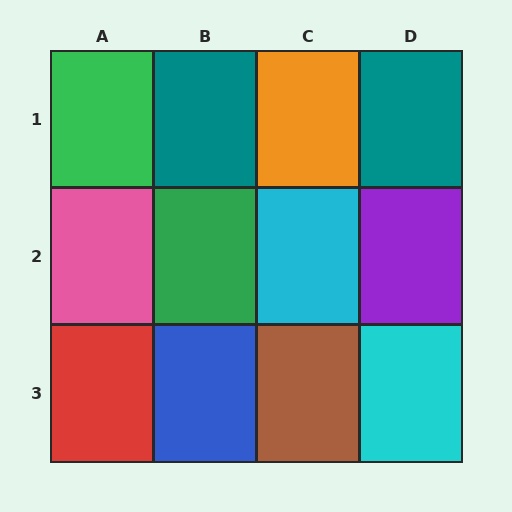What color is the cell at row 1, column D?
Teal.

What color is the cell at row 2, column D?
Purple.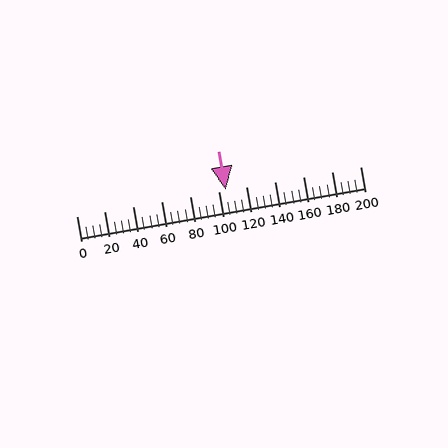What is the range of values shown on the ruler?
The ruler shows values from 0 to 200.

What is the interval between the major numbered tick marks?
The major tick marks are spaced 20 units apart.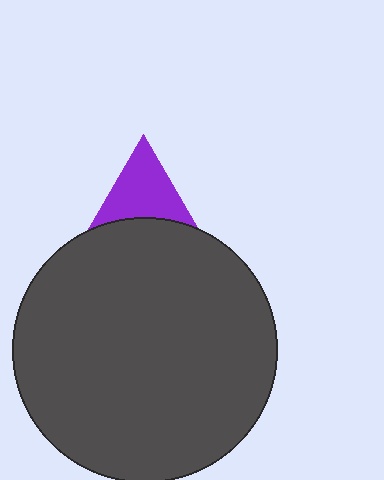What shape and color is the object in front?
The object in front is a dark gray circle.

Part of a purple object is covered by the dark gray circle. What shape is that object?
It is a triangle.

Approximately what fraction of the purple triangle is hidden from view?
Roughly 47% of the purple triangle is hidden behind the dark gray circle.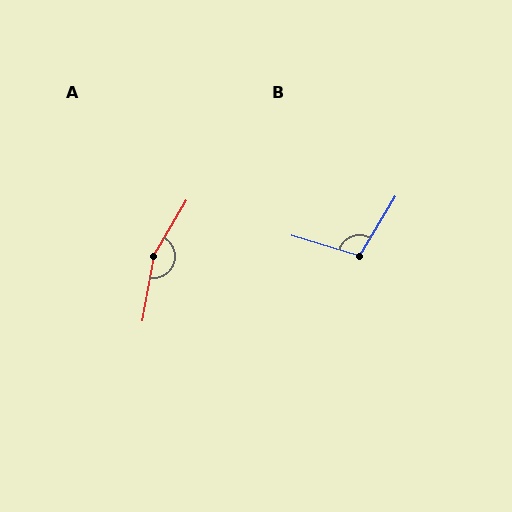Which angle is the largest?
A, at approximately 160 degrees.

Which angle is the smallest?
B, at approximately 104 degrees.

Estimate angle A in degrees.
Approximately 160 degrees.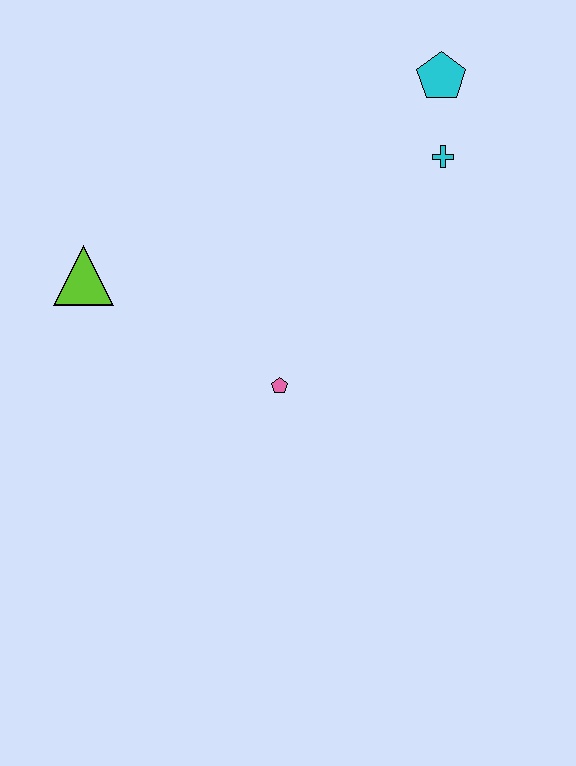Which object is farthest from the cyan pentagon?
The lime triangle is farthest from the cyan pentagon.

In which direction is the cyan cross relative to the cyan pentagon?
The cyan cross is below the cyan pentagon.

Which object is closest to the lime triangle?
The pink pentagon is closest to the lime triangle.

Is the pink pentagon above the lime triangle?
No